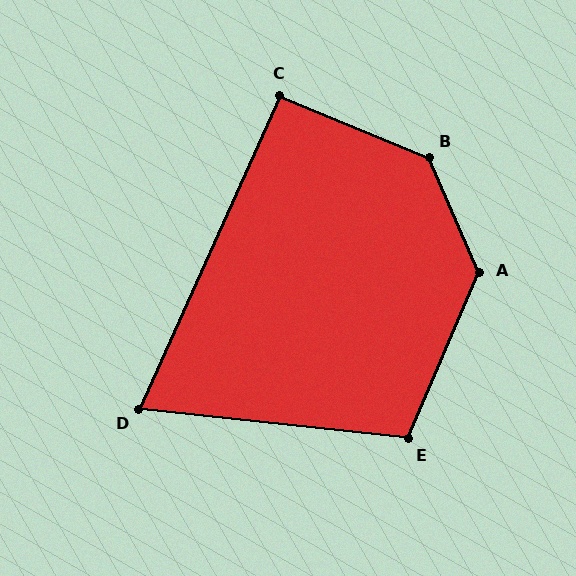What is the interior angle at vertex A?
Approximately 133 degrees (obtuse).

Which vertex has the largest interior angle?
B, at approximately 136 degrees.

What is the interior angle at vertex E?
Approximately 107 degrees (obtuse).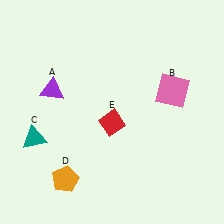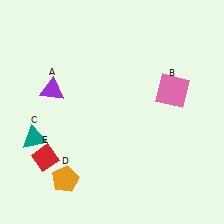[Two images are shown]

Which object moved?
The red diamond (E) moved left.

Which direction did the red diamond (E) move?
The red diamond (E) moved left.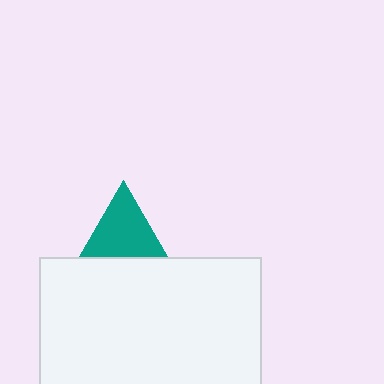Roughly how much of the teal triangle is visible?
About half of it is visible (roughly 63%).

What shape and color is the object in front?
The object in front is a white rectangle.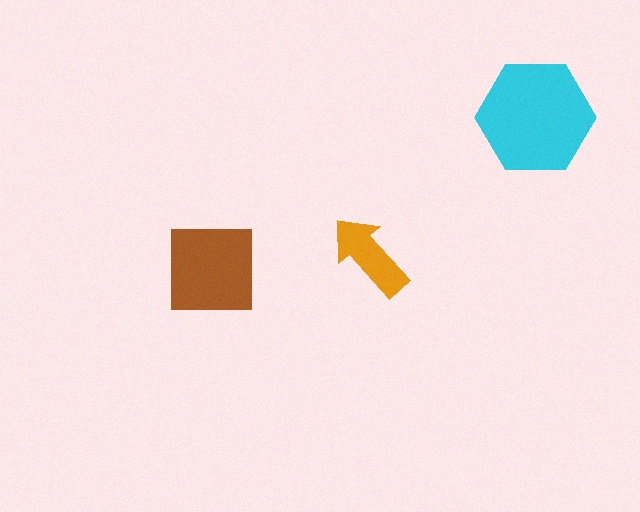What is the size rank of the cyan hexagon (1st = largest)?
1st.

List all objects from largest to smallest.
The cyan hexagon, the brown square, the orange arrow.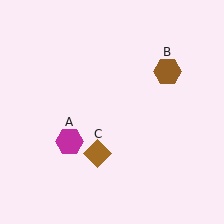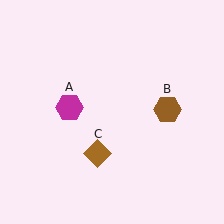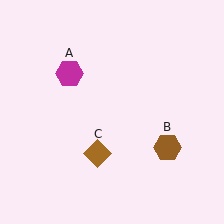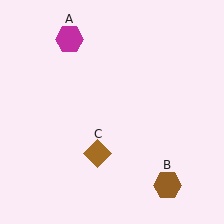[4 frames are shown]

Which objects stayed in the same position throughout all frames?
Brown diamond (object C) remained stationary.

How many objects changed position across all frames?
2 objects changed position: magenta hexagon (object A), brown hexagon (object B).